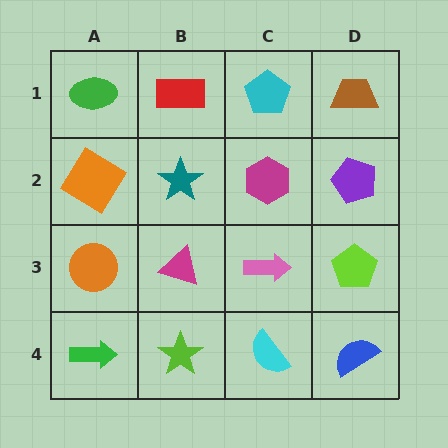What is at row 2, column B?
A teal star.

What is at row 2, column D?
A purple pentagon.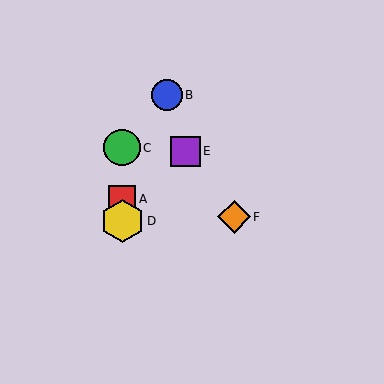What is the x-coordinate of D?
Object D is at x≈122.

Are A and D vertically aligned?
Yes, both are at x≈122.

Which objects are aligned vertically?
Objects A, C, D are aligned vertically.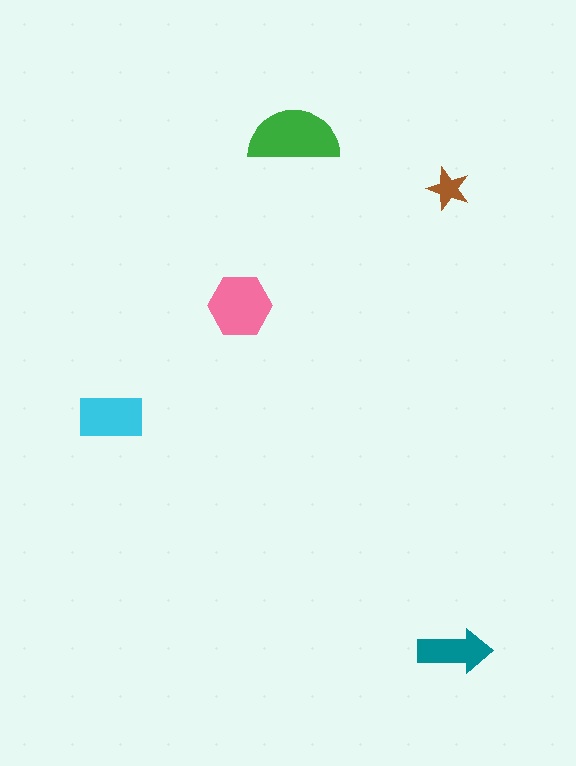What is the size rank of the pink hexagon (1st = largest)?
2nd.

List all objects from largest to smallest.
The green semicircle, the pink hexagon, the cyan rectangle, the teal arrow, the brown star.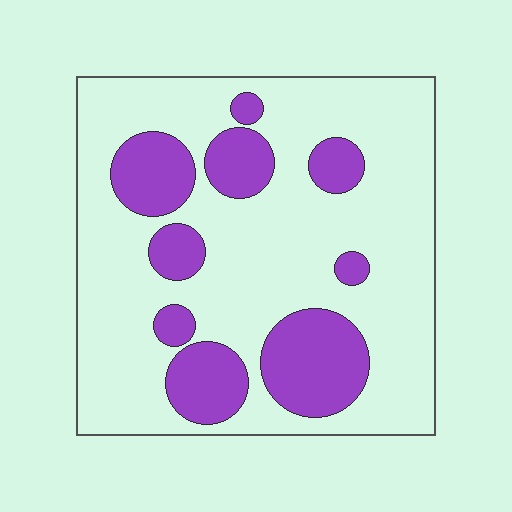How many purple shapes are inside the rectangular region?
9.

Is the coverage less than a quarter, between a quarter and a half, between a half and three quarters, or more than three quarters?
Between a quarter and a half.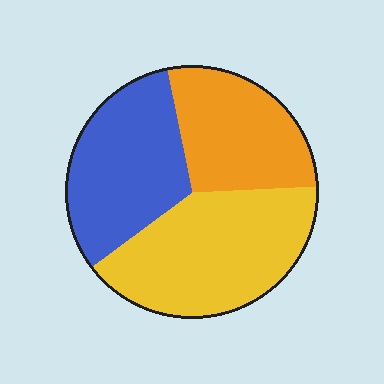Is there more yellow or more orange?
Yellow.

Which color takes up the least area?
Orange, at roughly 25%.